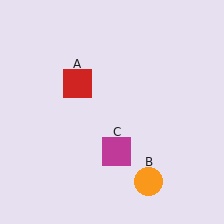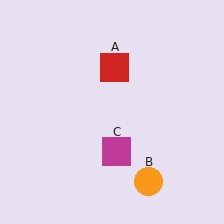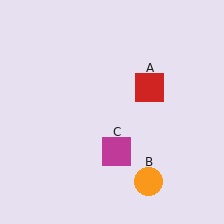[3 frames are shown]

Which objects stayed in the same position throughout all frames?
Orange circle (object B) and magenta square (object C) remained stationary.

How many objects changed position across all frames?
1 object changed position: red square (object A).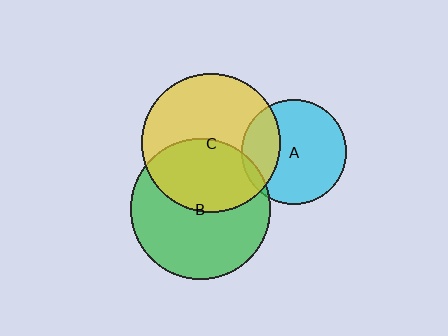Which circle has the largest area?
Circle B (green).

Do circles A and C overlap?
Yes.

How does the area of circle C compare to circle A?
Approximately 1.8 times.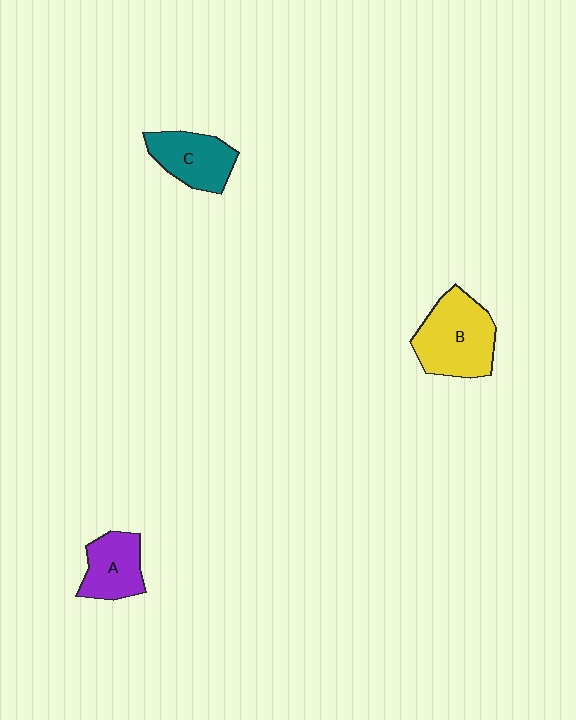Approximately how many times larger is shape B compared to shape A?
Approximately 1.6 times.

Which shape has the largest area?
Shape B (yellow).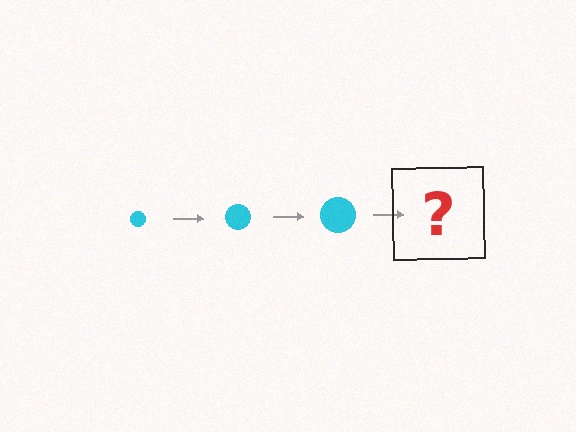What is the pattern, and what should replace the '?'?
The pattern is that the circle gets progressively larger each step. The '?' should be a cyan circle, larger than the previous one.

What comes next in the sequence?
The next element should be a cyan circle, larger than the previous one.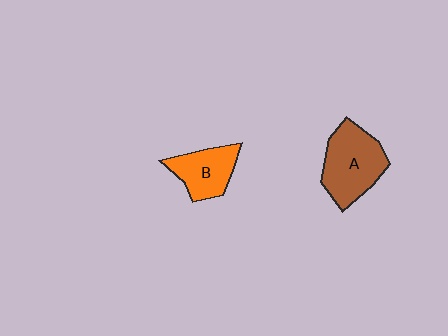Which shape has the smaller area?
Shape B (orange).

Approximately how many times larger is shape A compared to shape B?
Approximately 1.5 times.